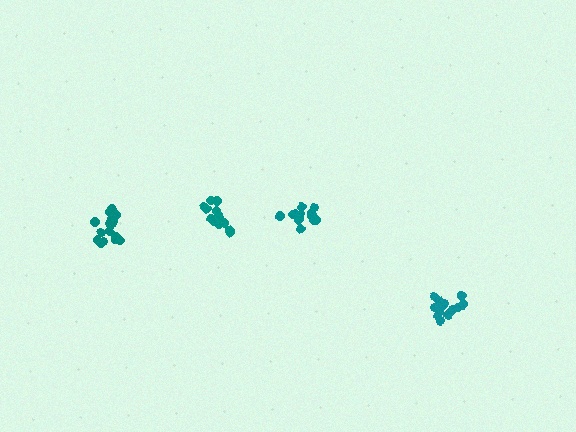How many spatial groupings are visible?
There are 4 spatial groupings.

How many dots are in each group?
Group 1: 14 dots, Group 2: 15 dots, Group 3: 13 dots, Group 4: 16 dots (58 total).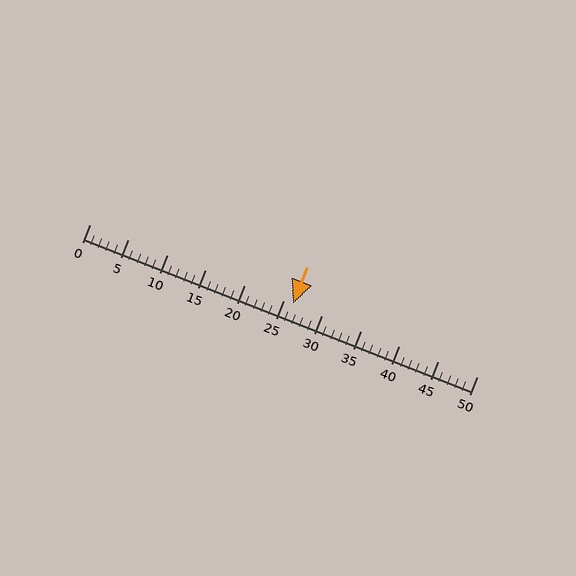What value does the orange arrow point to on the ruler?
The orange arrow points to approximately 26.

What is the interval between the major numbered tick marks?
The major tick marks are spaced 5 units apart.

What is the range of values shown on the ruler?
The ruler shows values from 0 to 50.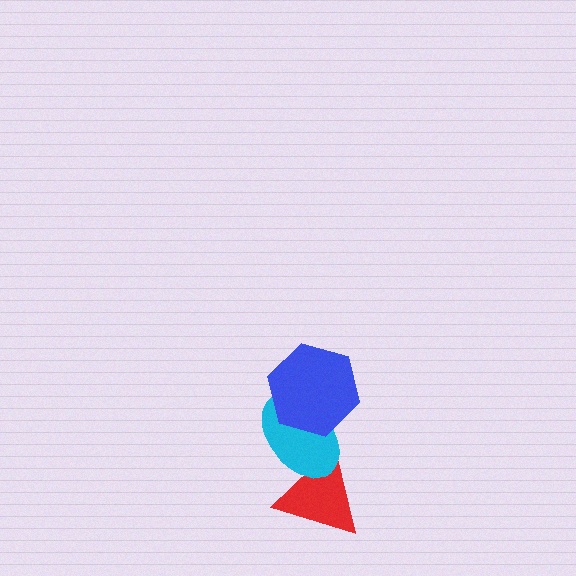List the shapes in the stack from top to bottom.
From top to bottom: the blue hexagon, the cyan ellipse, the red triangle.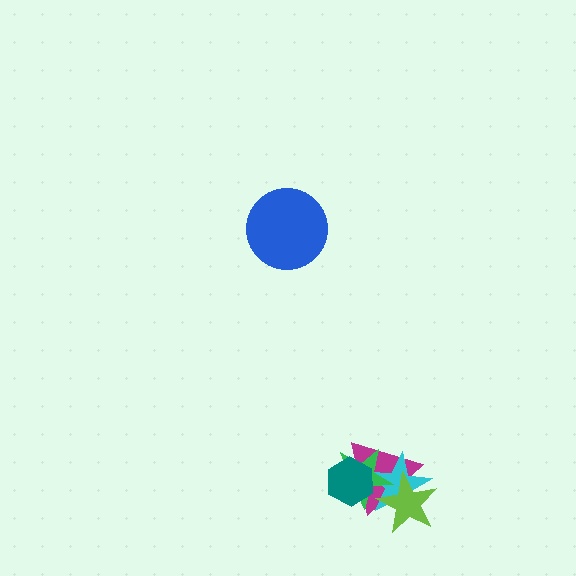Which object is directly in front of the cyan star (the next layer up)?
The green star is directly in front of the cyan star.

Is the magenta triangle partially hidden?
Yes, it is partially covered by another shape.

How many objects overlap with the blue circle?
0 objects overlap with the blue circle.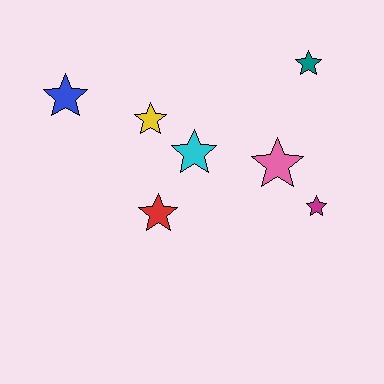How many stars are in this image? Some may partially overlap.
There are 7 stars.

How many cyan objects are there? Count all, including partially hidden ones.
There is 1 cyan object.